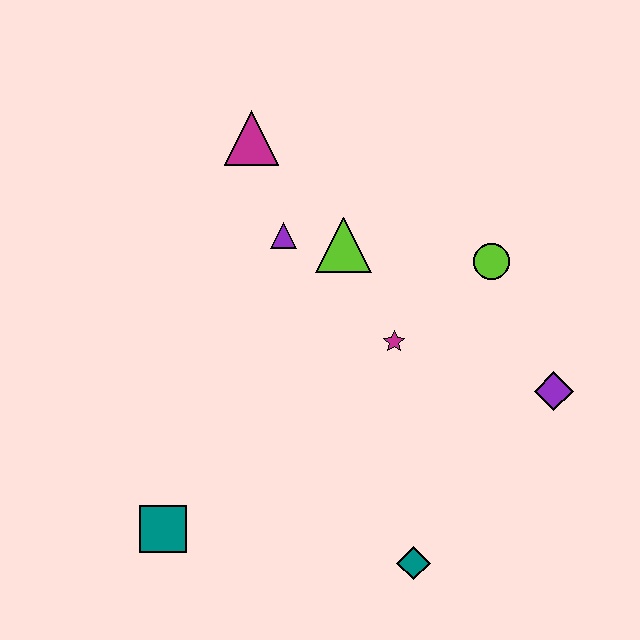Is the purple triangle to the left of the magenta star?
Yes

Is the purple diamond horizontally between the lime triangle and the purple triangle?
No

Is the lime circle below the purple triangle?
Yes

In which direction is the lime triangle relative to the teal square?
The lime triangle is above the teal square.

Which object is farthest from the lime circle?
The teal square is farthest from the lime circle.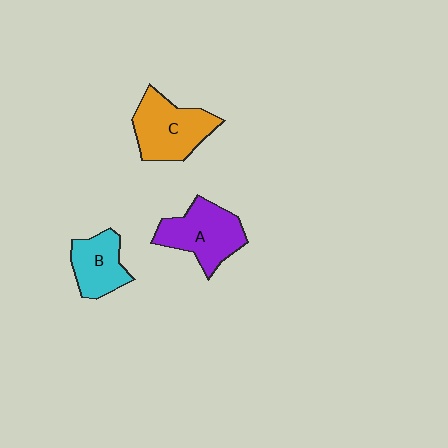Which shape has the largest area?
Shape C (orange).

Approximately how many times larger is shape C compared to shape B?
Approximately 1.4 times.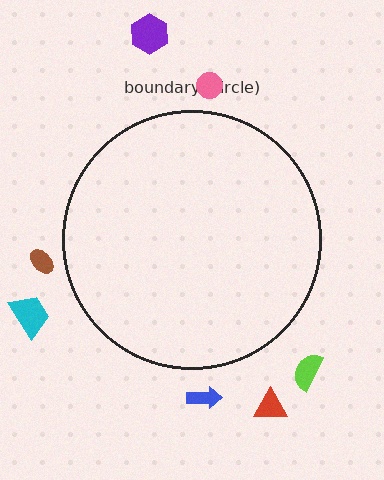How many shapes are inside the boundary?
0 inside, 7 outside.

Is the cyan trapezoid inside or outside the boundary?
Outside.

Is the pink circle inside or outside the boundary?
Outside.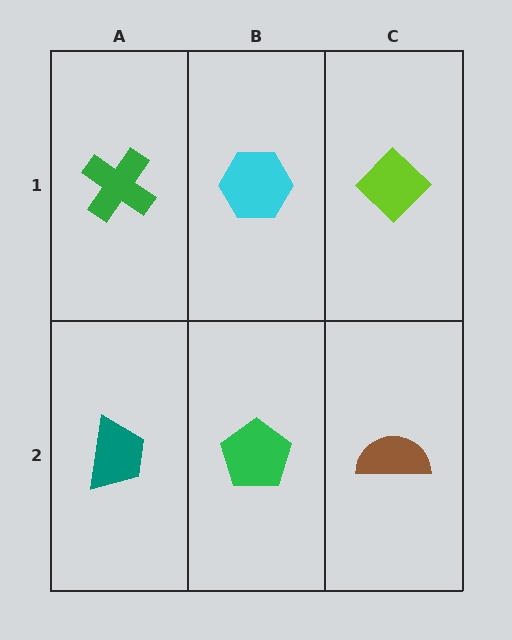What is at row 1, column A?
A green cross.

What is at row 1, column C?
A lime diamond.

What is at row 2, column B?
A green pentagon.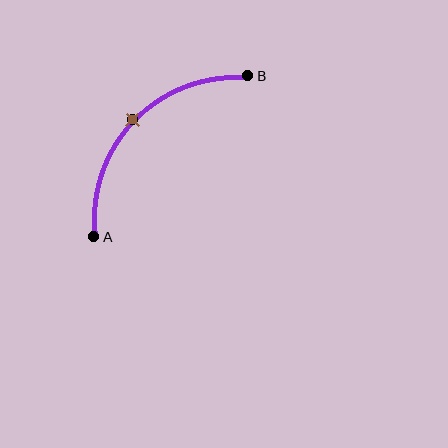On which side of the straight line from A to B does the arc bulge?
The arc bulges above and to the left of the straight line connecting A and B.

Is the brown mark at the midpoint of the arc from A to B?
Yes. The brown mark lies on the arc at equal arc-length from both A and B — it is the arc midpoint.